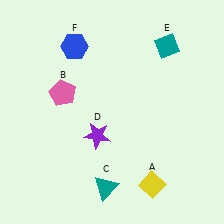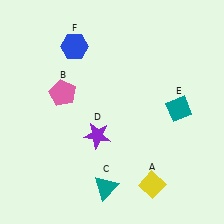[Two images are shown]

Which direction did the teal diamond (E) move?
The teal diamond (E) moved down.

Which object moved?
The teal diamond (E) moved down.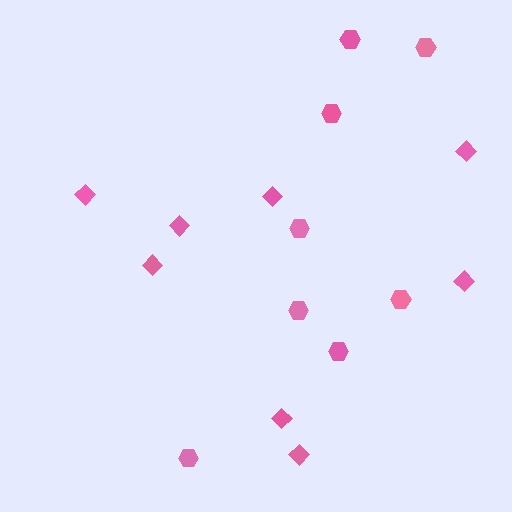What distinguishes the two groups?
There are 2 groups: one group of hexagons (8) and one group of diamonds (8).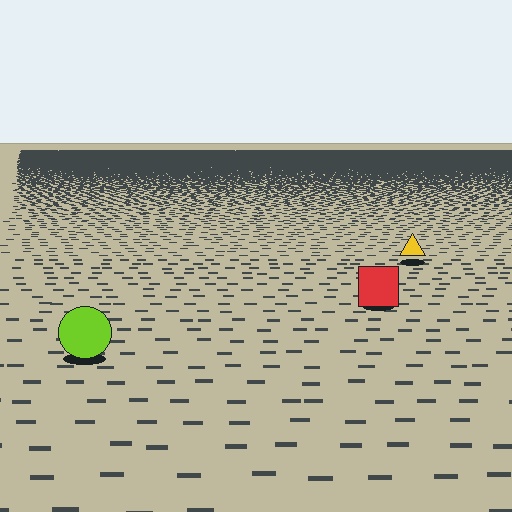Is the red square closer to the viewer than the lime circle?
No. The lime circle is closer — you can tell from the texture gradient: the ground texture is coarser near it.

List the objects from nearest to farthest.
From nearest to farthest: the lime circle, the red square, the yellow triangle.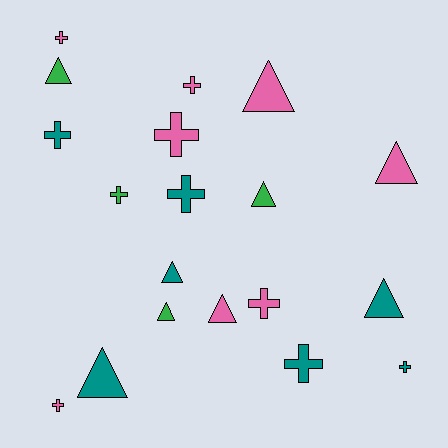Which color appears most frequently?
Pink, with 8 objects.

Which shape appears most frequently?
Cross, with 10 objects.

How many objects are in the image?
There are 19 objects.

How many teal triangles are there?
There are 3 teal triangles.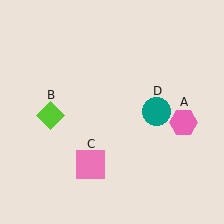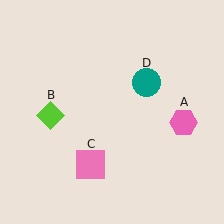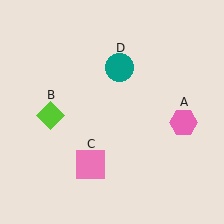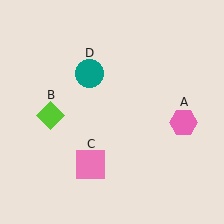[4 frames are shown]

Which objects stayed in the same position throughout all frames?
Pink hexagon (object A) and lime diamond (object B) and pink square (object C) remained stationary.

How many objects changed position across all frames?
1 object changed position: teal circle (object D).